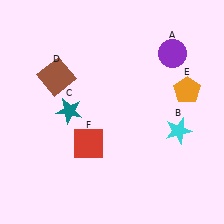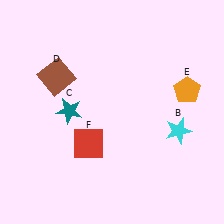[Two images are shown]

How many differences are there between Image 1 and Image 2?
There is 1 difference between the two images.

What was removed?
The purple circle (A) was removed in Image 2.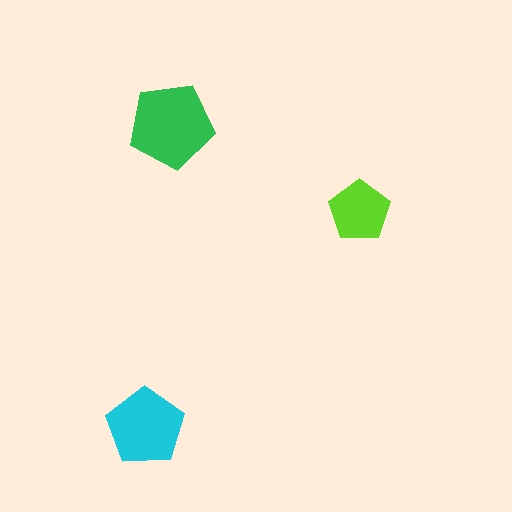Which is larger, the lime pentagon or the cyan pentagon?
The cyan one.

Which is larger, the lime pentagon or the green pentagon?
The green one.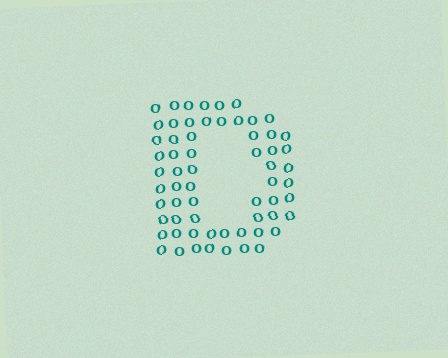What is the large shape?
The large shape is the letter D.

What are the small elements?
The small elements are letter O's.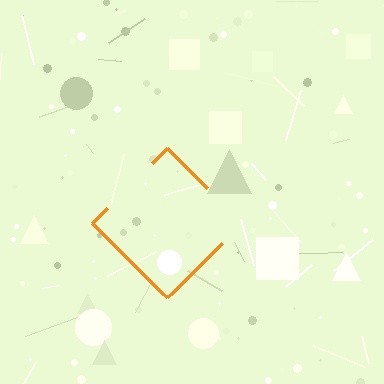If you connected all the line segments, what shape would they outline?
They would outline a diamond.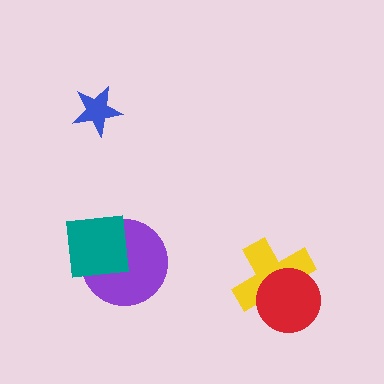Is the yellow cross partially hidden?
Yes, it is partially covered by another shape.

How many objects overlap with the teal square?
1 object overlaps with the teal square.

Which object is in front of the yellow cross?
The red circle is in front of the yellow cross.